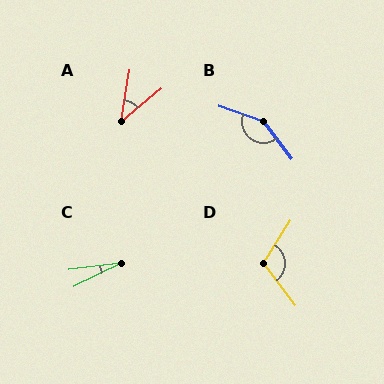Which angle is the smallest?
C, at approximately 20 degrees.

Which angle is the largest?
B, at approximately 146 degrees.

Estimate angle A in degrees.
Approximately 41 degrees.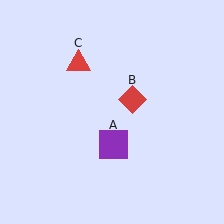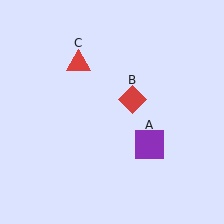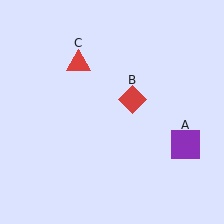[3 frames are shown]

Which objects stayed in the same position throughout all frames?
Red diamond (object B) and red triangle (object C) remained stationary.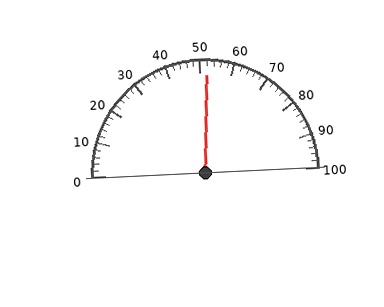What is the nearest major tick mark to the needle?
The nearest major tick mark is 50.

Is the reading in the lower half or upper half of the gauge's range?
The reading is in the upper half of the range (0 to 100).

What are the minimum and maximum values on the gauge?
The gauge ranges from 0 to 100.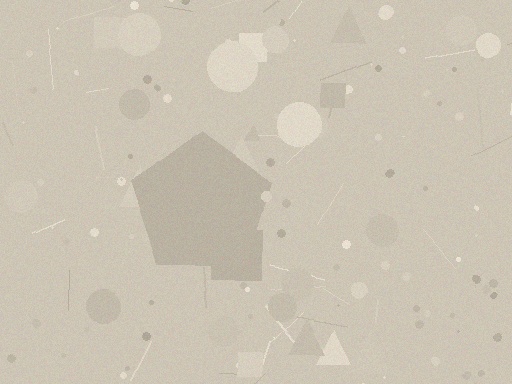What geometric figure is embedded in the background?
A pentagon is embedded in the background.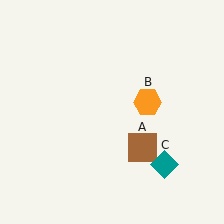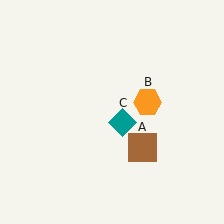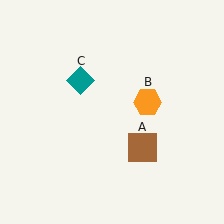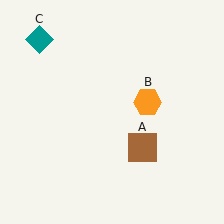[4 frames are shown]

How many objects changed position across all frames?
1 object changed position: teal diamond (object C).